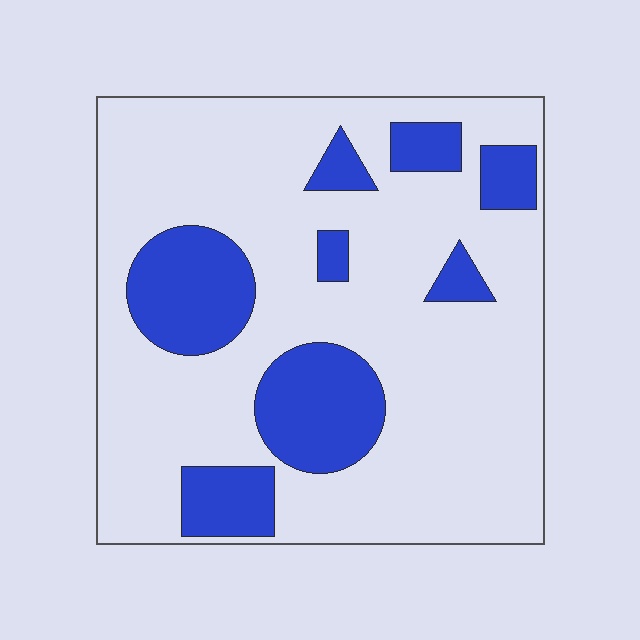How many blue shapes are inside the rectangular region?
8.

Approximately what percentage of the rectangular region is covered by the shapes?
Approximately 25%.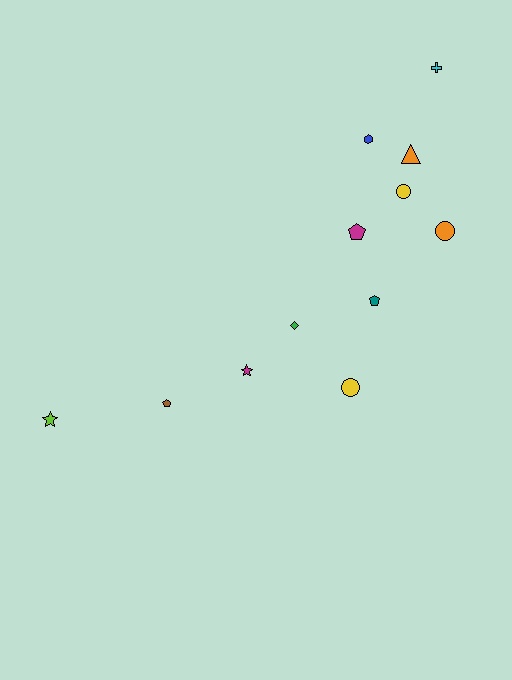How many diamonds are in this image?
There is 1 diamond.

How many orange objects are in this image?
There are 2 orange objects.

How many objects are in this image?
There are 12 objects.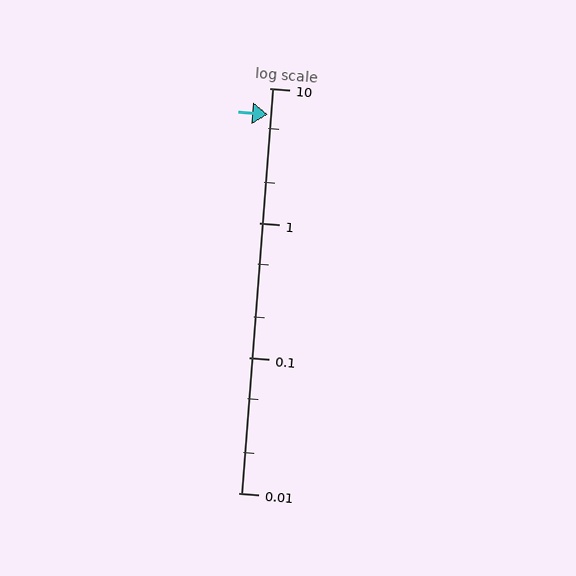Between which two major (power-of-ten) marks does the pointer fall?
The pointer is between 1 and 10.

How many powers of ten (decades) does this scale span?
The scale spans 3 decades, from 0.01 to 10.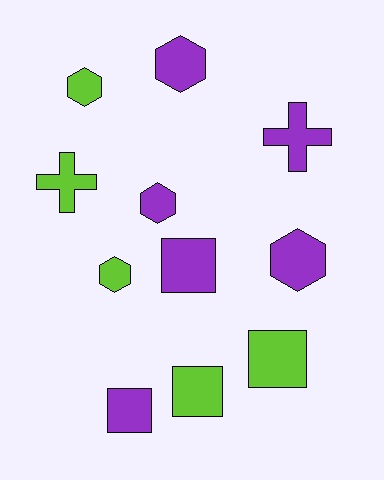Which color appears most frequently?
Purple, with 6 objects.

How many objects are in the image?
There are 11 objects.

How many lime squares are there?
There are 2 lime squares.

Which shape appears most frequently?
Hexagon, with 5 objects.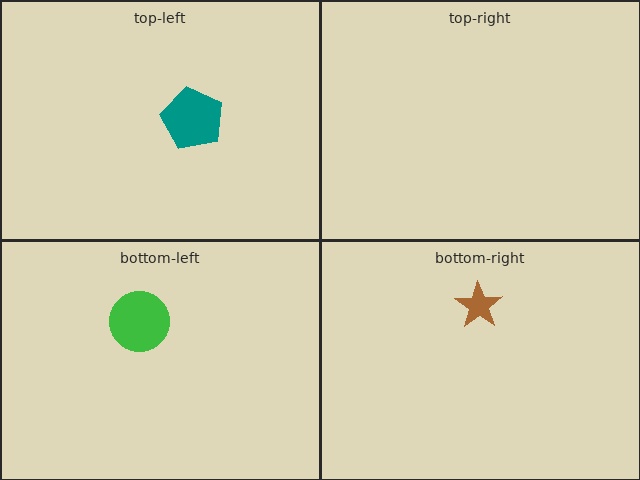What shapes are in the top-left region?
The teal pentagon.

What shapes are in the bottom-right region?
The brown star.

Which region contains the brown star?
The bottom-right region.